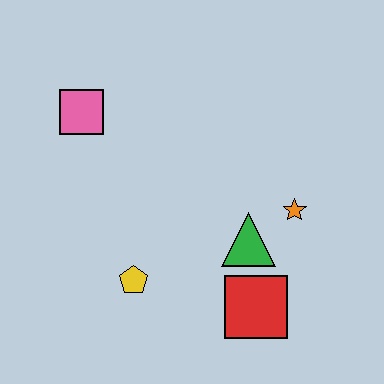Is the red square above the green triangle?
No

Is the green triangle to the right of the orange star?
No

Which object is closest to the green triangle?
The orange star is closest to the green triangle.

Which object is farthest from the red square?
The pink square is farthest from the red square.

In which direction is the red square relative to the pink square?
The red square is below the pink square.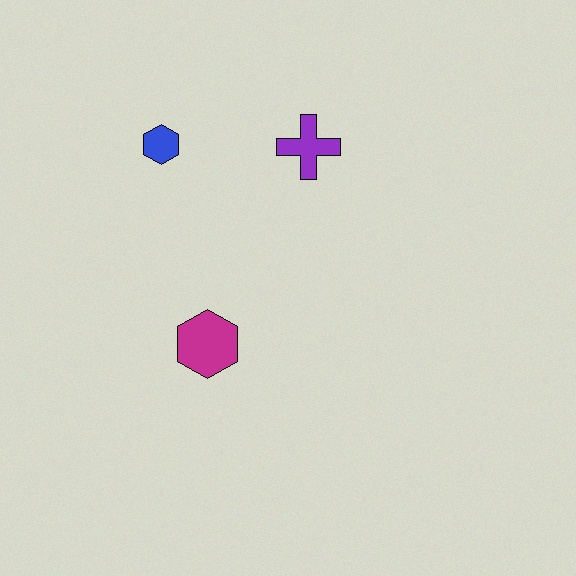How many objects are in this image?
There are 3 objects.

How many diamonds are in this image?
There are no diamonds.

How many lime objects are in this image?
There are no lime objects.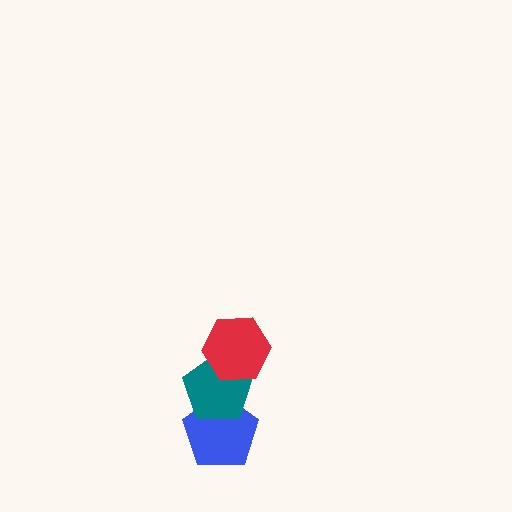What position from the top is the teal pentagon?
The teal pentagon is 2nd from the top.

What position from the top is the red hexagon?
The red hexagon is 1st from the top.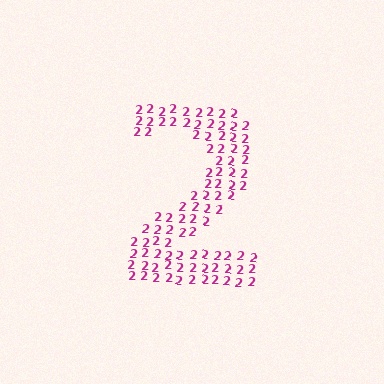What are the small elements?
The small elements are digit 2's.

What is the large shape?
The large shape is the digit 2.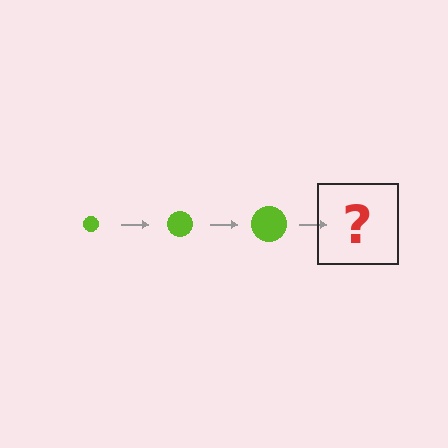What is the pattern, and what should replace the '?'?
The pattern is that the circle gets progressively larger each step. The '?' should be a lime circle, larger than the previous one.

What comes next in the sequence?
The next element should be a lime circle, larger than the previous one.